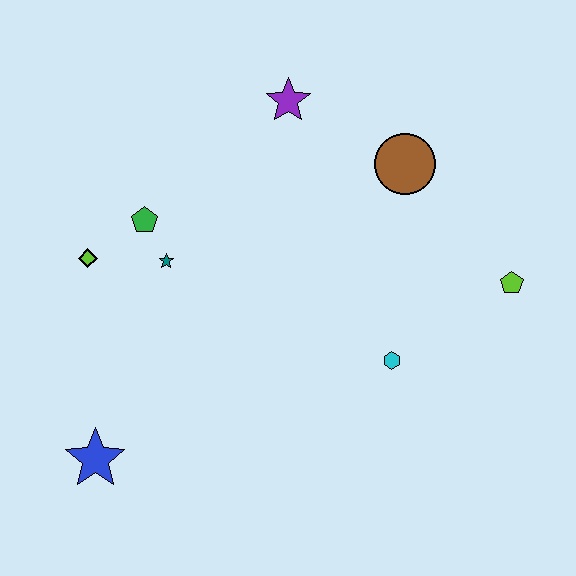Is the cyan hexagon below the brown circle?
Yes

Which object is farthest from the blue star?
The lime pentagon is farthest from the blue star.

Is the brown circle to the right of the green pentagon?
Yes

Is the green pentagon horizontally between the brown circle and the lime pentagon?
No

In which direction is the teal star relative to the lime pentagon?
The teal star is to the left of the lime pentagon.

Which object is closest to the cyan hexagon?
The lime pentagon is closest to the cyan hexagon.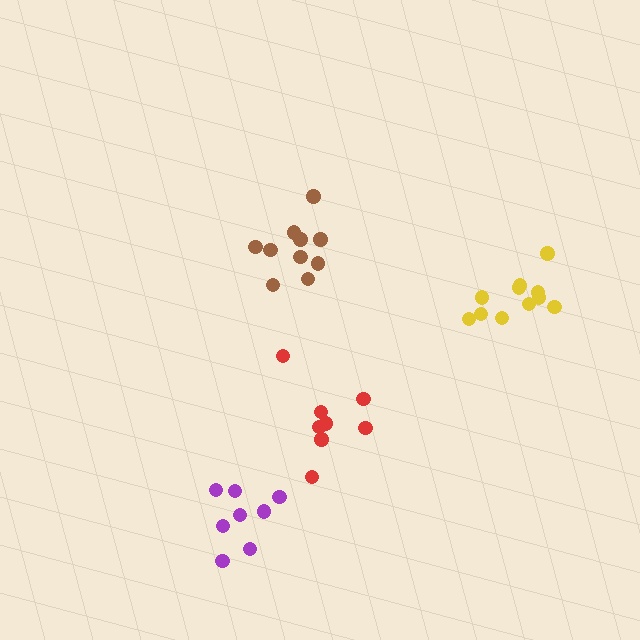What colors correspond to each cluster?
The clusters are colored: red, purple, brown, yellow.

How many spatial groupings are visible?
There are 4 spatial groupings.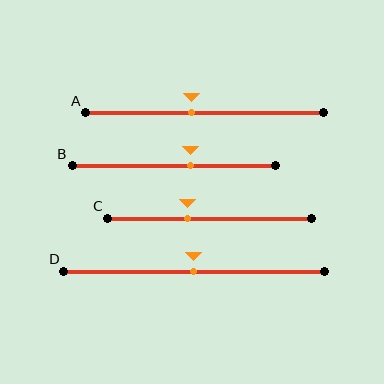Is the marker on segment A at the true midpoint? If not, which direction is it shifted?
No, the marker on segment A is shifted to the left by about 6% of the segment length.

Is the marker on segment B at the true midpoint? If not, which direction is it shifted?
No, the marker on segment B is shifted to the right by about 8% of the segment length.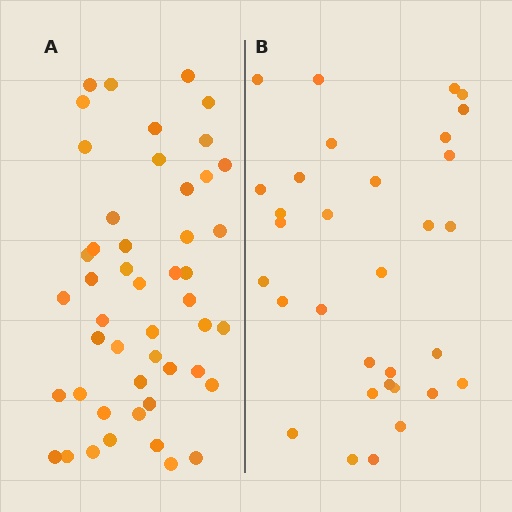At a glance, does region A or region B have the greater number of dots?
Region A (the left region) has more dots.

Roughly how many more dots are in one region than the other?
Region A has approximately 15 more dots than region B.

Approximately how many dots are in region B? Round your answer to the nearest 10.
About 30 dots. (The exact count is 32, which rounds to 30.)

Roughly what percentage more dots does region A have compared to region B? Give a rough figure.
About 50% more.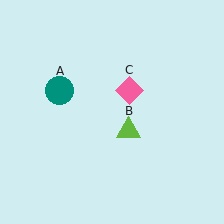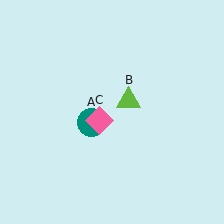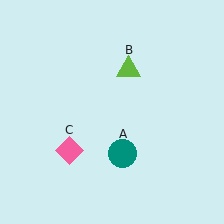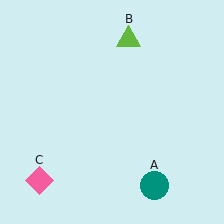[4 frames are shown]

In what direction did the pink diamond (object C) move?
The pink diamond (object C) moved down and to the left.